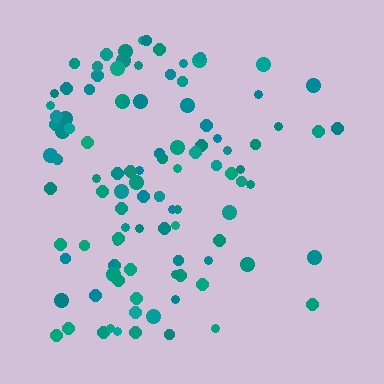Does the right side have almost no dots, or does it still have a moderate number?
Still a moderate number, just noticeably fewer than the left.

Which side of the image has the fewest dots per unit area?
The right.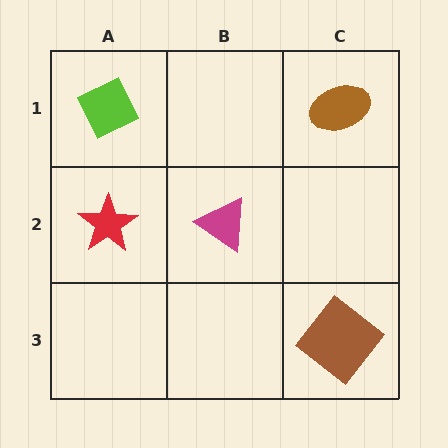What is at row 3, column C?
A brown diamond.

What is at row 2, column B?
A magenta triangle.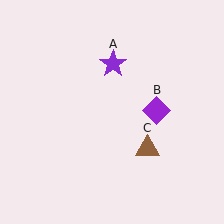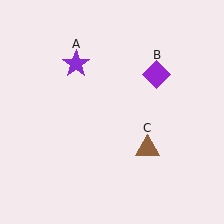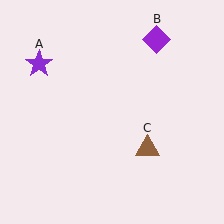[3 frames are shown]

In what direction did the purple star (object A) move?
The purple star (object A) moved left.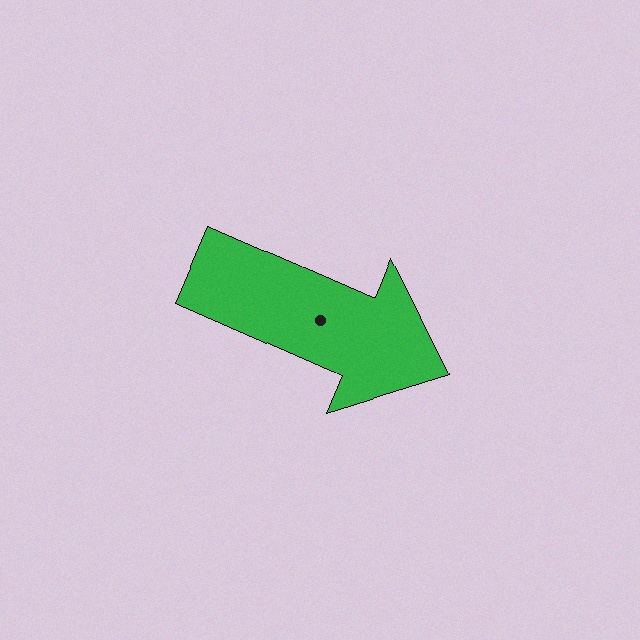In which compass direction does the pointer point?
Southeast.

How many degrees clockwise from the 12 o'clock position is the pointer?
Approximately 113 degrees.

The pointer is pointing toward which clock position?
Roughly 4 o'clock.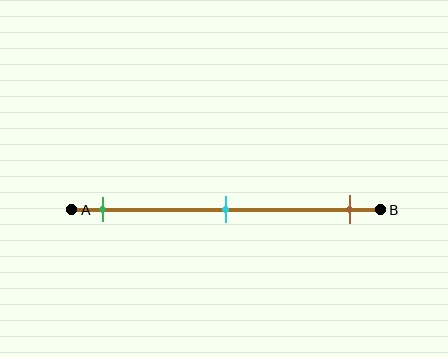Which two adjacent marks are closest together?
The green and cyan marks are the closest adjacent pair.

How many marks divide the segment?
There are 3 marks dividing the segment.